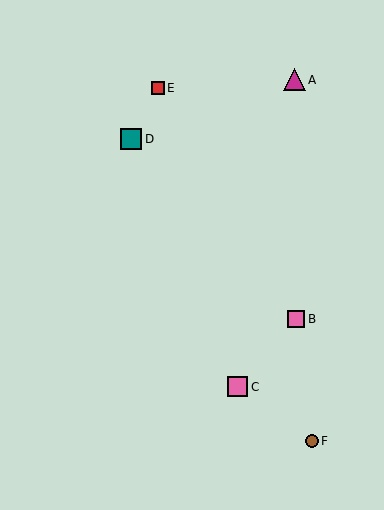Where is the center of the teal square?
The center of the teal square is at (131, 139).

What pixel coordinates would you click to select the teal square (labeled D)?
Click at (131, 139) to select the teal square D.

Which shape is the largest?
The magenta triangle (labeled A) is the largest.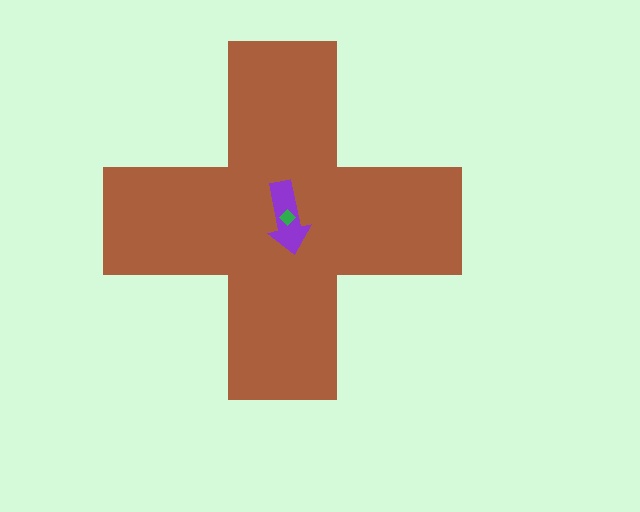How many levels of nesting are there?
3.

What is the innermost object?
The green diamond.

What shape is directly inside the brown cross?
The purple arrow.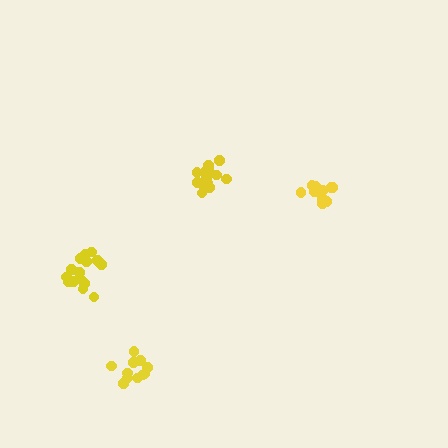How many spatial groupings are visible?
There are 4 spatial groupings.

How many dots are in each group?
Group 1: 12 dots, Group 2: 11 dots, Group 3: 15 dots, Group 4: 14 dots (52 total).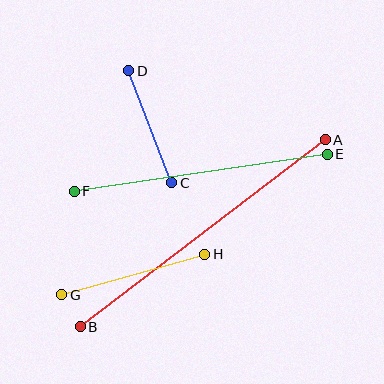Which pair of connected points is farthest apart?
Points A and B are farthest apart.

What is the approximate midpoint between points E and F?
The midpoint is at approximately (201, 173) pixels.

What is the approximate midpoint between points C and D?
The midpoint is at approximately (150, 127) pixels.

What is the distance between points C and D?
The distance is approximately 120 pixels.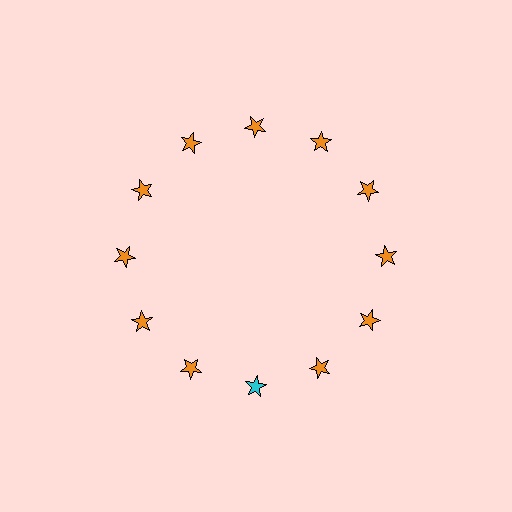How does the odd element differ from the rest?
It has a different color: cyan instead of orange.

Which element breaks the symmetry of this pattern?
The cyan star at roughly the 6 o'clock position breaks the symmetry. All other shapes are orange stars.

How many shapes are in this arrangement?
There are 12 shapes arranged in a ring pattern.